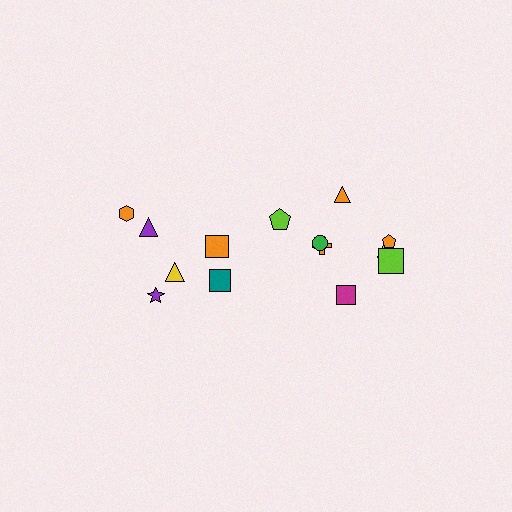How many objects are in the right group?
There are 8 objects.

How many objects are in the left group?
There are 6 objects.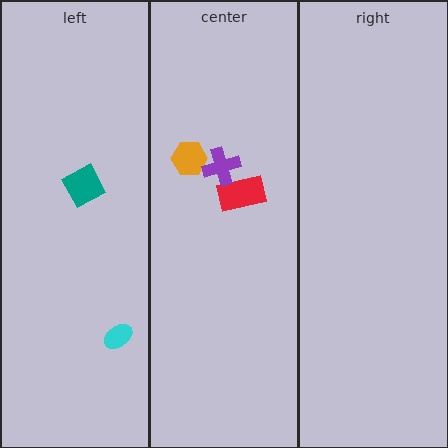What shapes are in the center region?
The red rectangle, the orange hexagon, the purple cross.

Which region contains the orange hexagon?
The center region.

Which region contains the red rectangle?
The center region.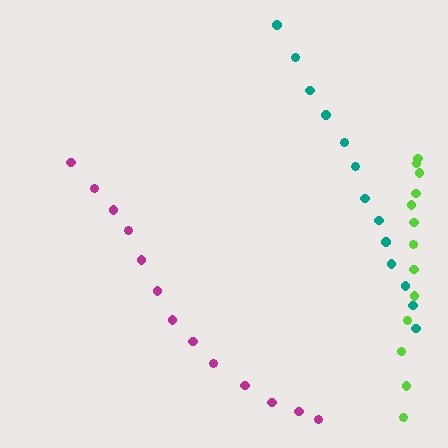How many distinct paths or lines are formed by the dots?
There are 3 distinct paths.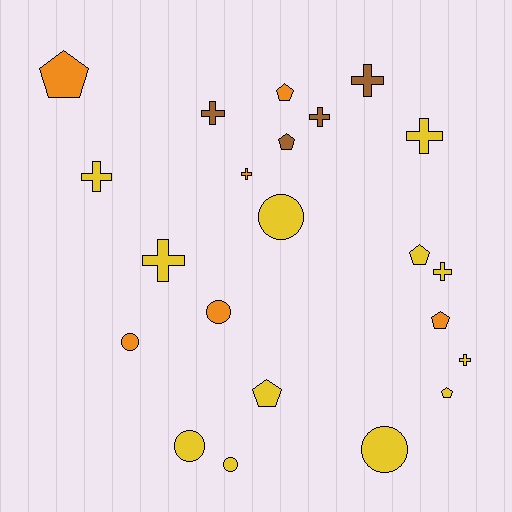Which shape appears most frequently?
Cross, with 9 objects.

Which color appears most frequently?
Yellow, with 12 objects.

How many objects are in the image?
There are 22 objects.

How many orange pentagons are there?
There are 3 orange pentagons.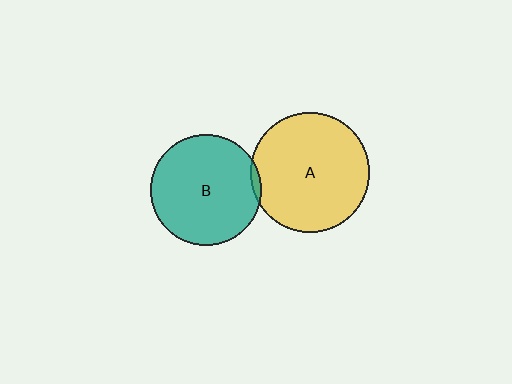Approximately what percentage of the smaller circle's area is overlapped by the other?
Approximately 5%.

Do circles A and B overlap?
Yes.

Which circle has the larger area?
Circle A (yellow).